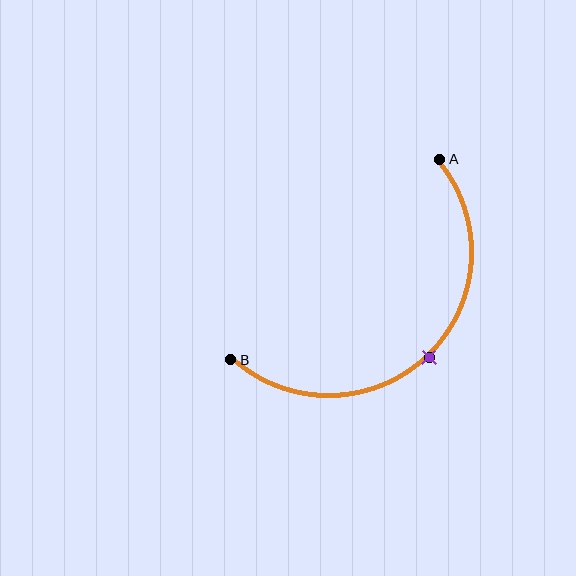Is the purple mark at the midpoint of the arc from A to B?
Yes. The purple mark lies on the arc at equal arc-length from both A and B — it is the arc midpoint.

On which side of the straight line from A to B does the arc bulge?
The arc bulges below and to the right of the straight line connecting A and B.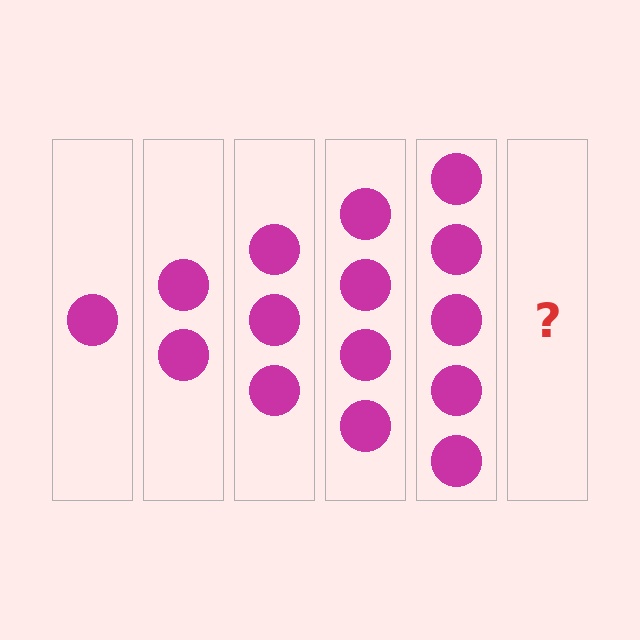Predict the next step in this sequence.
The next step is 6 circles.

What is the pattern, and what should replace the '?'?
The pattern is that each step adds one more circle. The '?' should be 6 circles.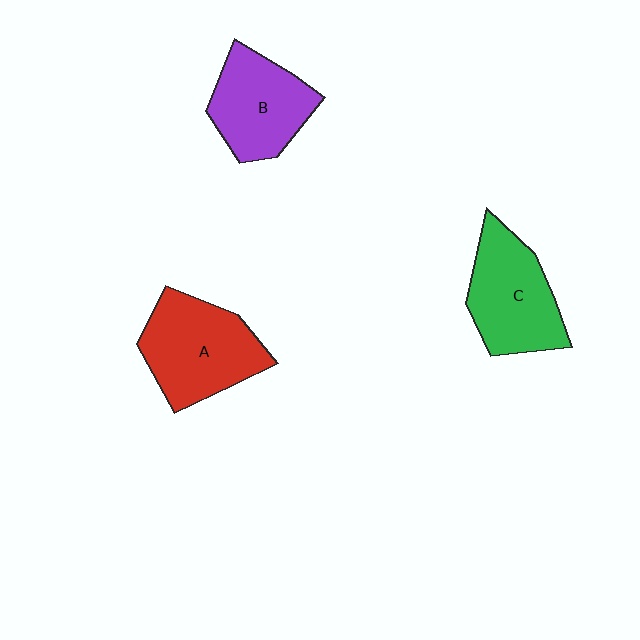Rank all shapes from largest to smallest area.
From largest to smallest: A (red), C (green), B (purple).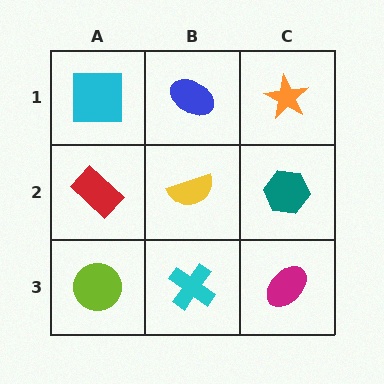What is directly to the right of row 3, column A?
A cyan cross.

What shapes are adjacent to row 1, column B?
A yellow semicircle (row 2, column B), a cyan square (row 1, column A), an orange star (row 1, column C).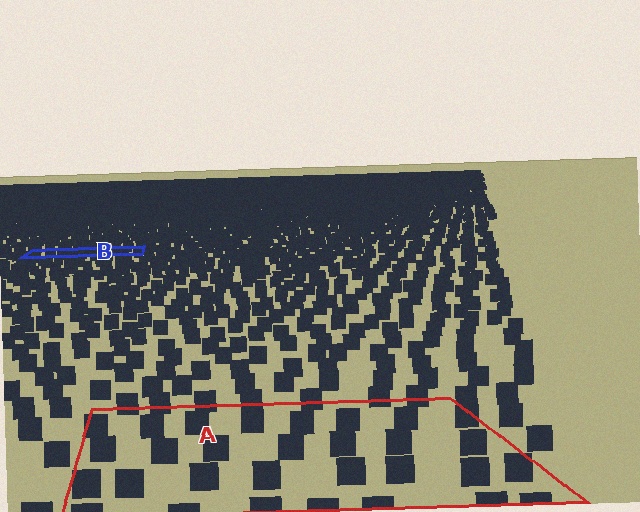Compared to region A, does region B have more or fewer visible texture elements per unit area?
Region B has more texture elements per unit area — they are packed more densely because it is farther away.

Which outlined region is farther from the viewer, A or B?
Region B is farther from the viewer — the texture elements inside it appear smaller and more densely packed.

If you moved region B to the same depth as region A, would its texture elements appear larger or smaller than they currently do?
They would appear larger. At a closer depth, the same texture elements are projected at a bigger on-screen size.